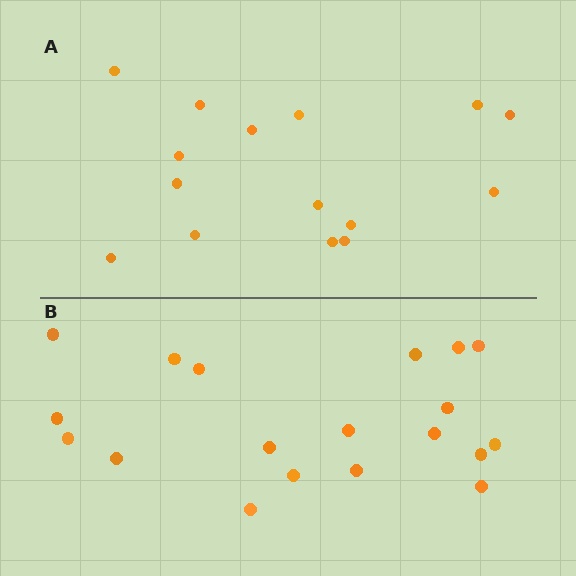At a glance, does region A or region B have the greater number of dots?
Region B (the bottom region) has more dots.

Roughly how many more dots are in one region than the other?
Region B has about 4 more dots than region A.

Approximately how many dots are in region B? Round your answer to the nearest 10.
About 20 dots. (The exact count is 19, which rounds to 20.)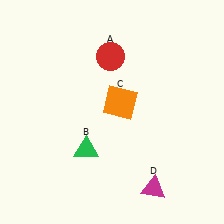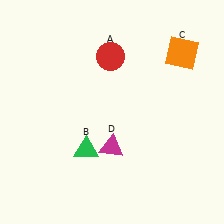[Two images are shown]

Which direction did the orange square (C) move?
The orange square (C) moved right.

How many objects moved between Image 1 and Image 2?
2 objects moved between the two images.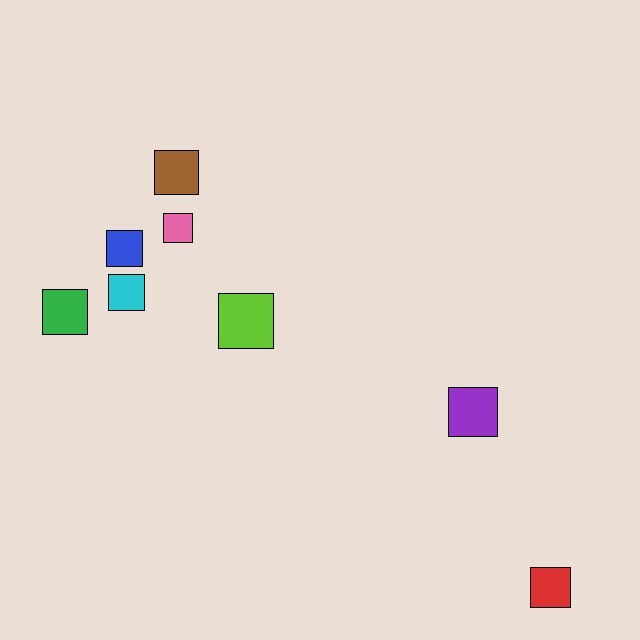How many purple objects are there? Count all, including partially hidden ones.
There is 1 purple object.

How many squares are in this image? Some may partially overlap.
There are 8 squares.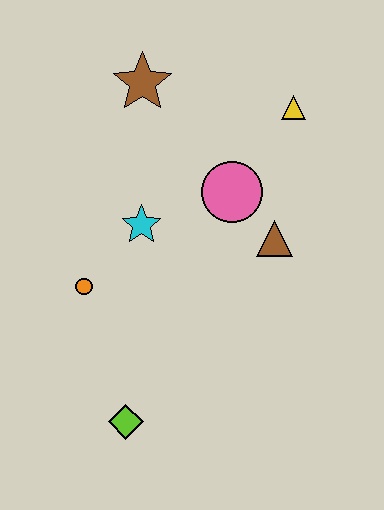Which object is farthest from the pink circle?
The lime diamond is farthest from the pink circle.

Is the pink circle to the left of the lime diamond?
No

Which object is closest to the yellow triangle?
The pink circle is closest to the yellow triangle.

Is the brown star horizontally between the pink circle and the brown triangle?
No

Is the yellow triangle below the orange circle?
No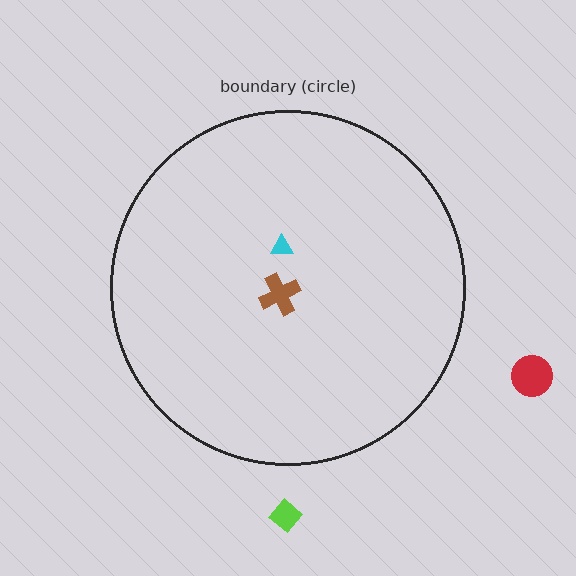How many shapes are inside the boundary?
2 inside, 2 outside.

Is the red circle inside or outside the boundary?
Outside.